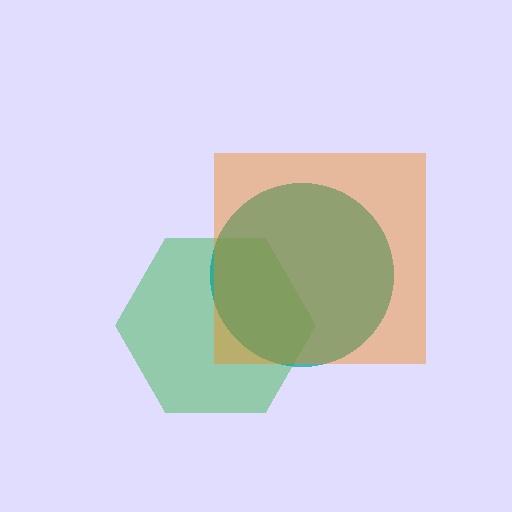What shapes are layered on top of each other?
The layered shapes are: a green hexagon, a teal circle, an orange square.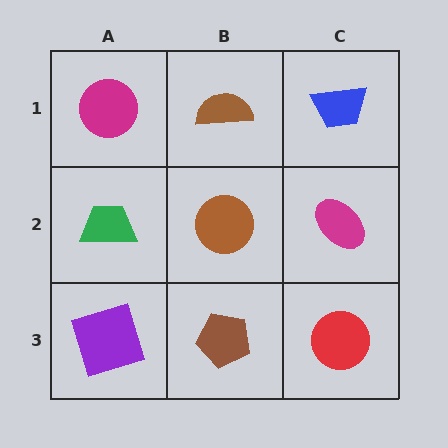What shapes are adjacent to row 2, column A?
A magenta circle (row 1, column A), a purple square (row 3, column A), a brown circle (row 2, column B).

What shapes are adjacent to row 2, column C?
A blue trapezoid (row 1, column C), a red circle (row 3, column C), a brown circle (row 2, column B).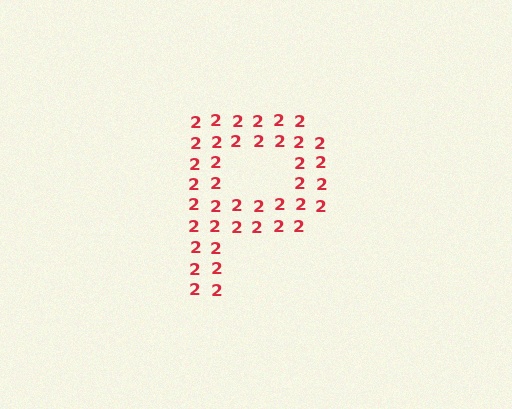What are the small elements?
The small elements are digit 2's.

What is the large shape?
The large shape is the letter P.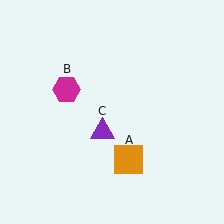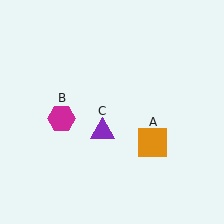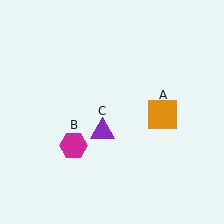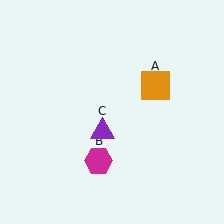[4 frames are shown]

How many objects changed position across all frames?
2 objects changed position: orange square (object A), magenta hexagon (object B).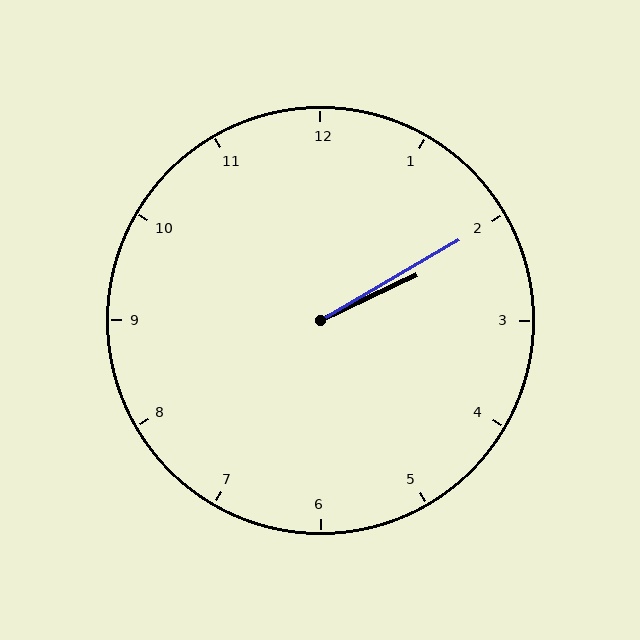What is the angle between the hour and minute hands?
Approximately 5 degrees.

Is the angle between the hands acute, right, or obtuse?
It is acute.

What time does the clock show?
2:10.